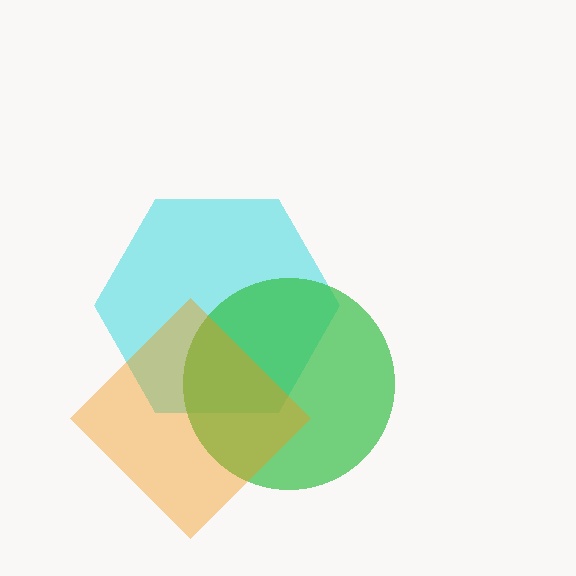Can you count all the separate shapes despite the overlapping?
Yes, there are 3 separate shapes.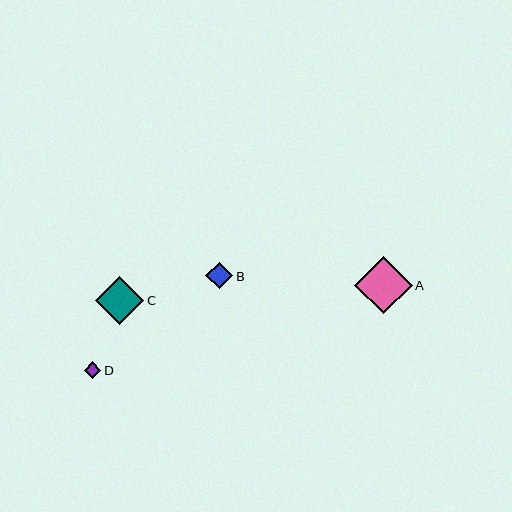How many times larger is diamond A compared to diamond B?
Diamond A is approximately 2.2 times the size of diamond B.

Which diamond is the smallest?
Diamond D is the smallest with a size of approximately 17 pixels.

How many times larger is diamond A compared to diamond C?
Diamond A is approximately 1.2 times the size of diamond C.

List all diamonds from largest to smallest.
From largest to smallest: A, C, B, D.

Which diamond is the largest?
Diamond A is the largest with a size of approximately 58 pixels.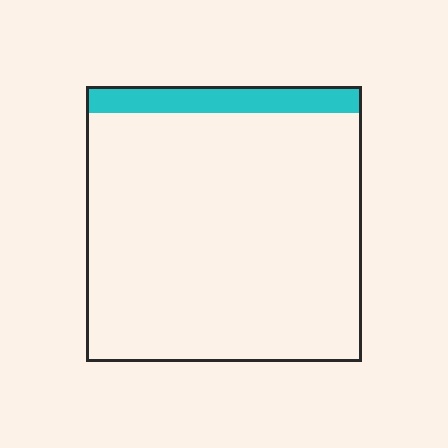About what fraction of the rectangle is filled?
About one tenth (1/10).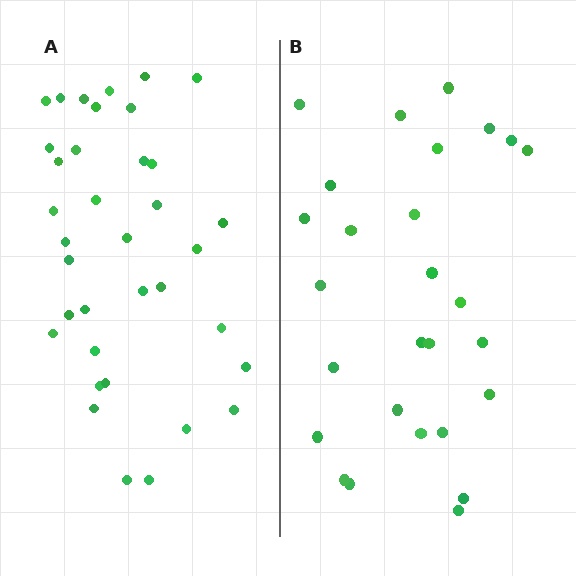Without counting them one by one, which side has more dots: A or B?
Region A (the left region) has more dots.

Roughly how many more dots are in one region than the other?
Region A has roughly 8 or so more dots than region B.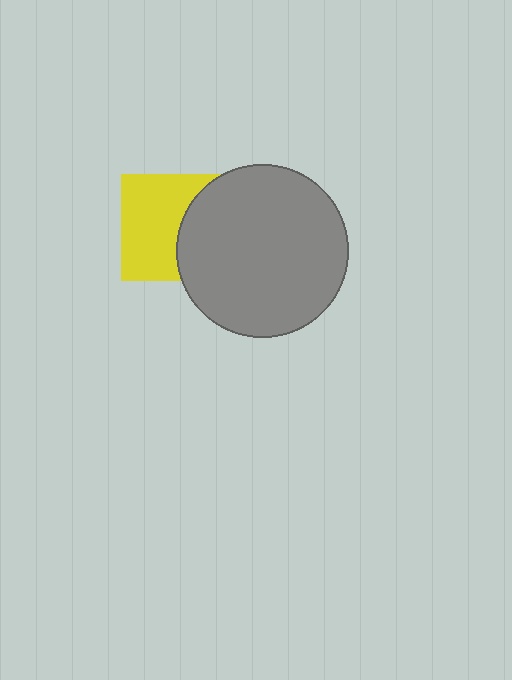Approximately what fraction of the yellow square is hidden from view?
Roughly 39% of the yellow square is hidden behind the gray circle.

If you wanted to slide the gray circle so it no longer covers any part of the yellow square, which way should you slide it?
Slide it right — that is the most direct way to separate the two shapes.